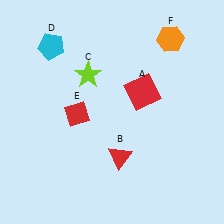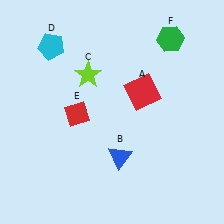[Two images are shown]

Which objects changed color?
B changed from red to blue. F changed from orange to green.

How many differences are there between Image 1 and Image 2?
There are 2 differences between the two images.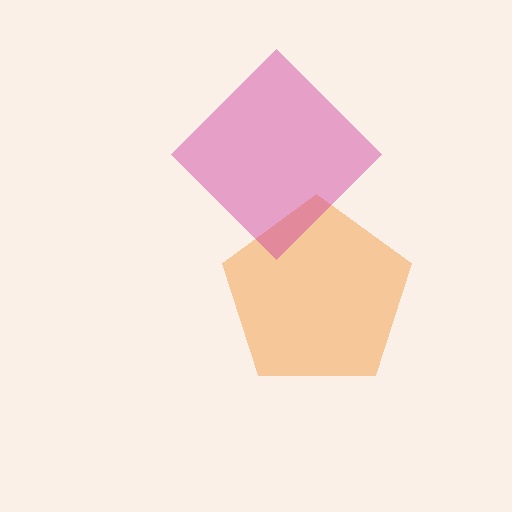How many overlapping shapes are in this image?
There are 2 overlapping shapes in the image.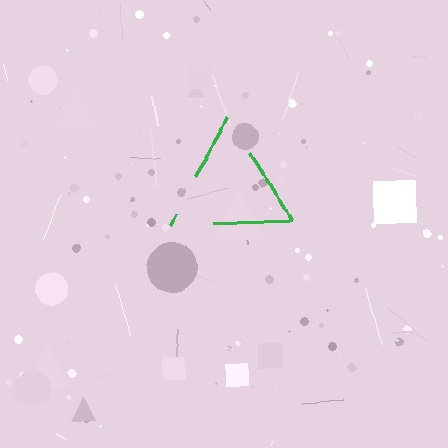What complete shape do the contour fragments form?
The contour fragments form a triangle.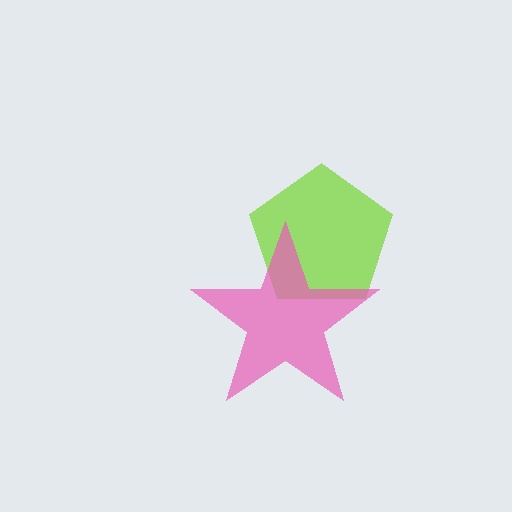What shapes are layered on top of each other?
The layered shapes are: a lime pentagon, a pink star.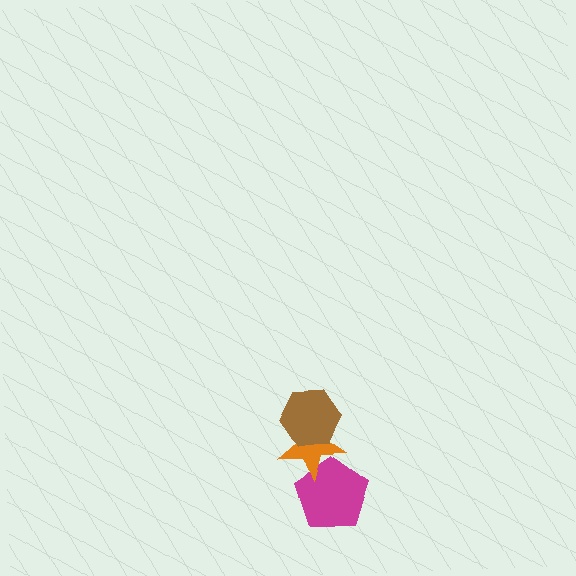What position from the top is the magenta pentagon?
The magenta pentagon is 3rd from the top.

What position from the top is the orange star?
The orange star is 2nd from the top.